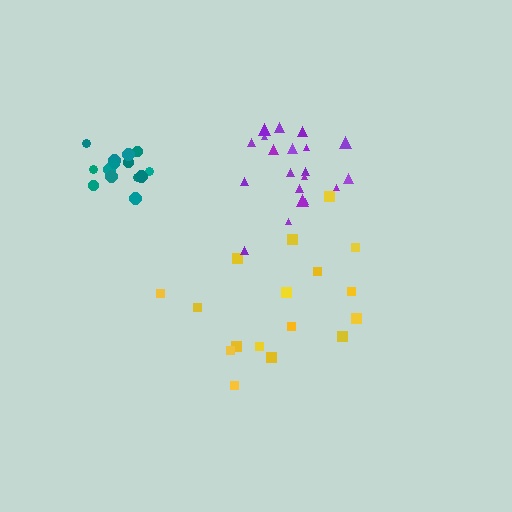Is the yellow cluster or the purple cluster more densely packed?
Purple.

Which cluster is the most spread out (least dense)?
Yellow.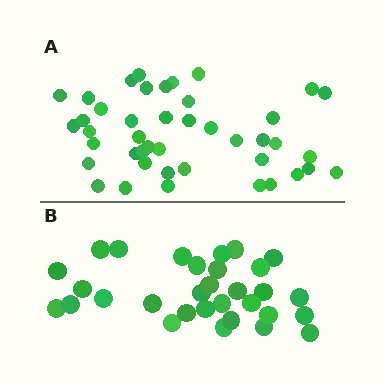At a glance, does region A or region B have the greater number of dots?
Region A (the top region) has more dots.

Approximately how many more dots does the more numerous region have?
Region A has roughly 12 or so more dots than region B.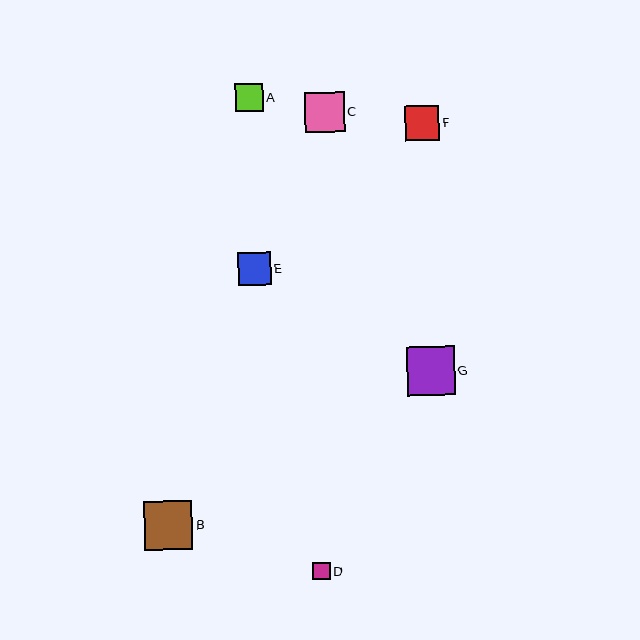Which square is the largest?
Square B is the largest with a size of approximately 49 pixels.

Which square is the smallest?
Square D is the smallest with a size of approximately 17 pixels.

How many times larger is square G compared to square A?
Square G is approximately 1.7 times the size of square A.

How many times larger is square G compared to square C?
Square G is approximately 1.2 times the size of square C.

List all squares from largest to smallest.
From largest to smallest: B, G, C, F, E, A, D.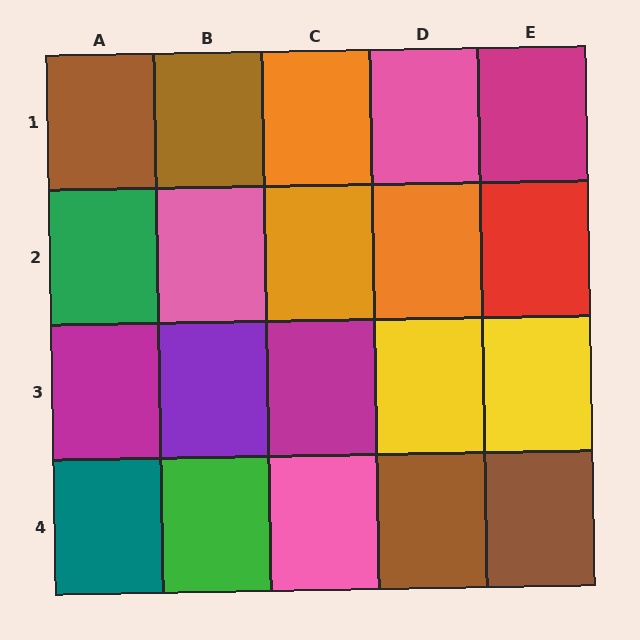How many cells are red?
1 cell is red.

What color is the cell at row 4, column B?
Green.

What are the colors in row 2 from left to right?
Green, pink, orange, orange, red.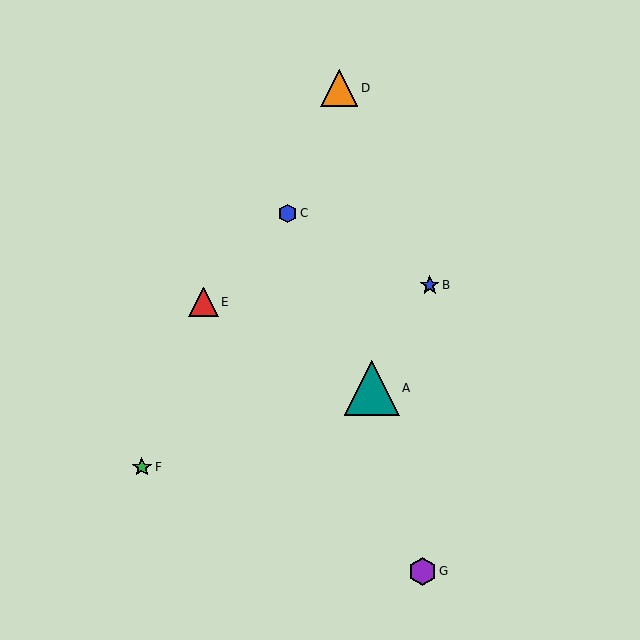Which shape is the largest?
The teal triangle (labeled A) is the largest.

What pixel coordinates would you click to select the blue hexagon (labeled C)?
Click at (288, 213) to select the blue hexagon C.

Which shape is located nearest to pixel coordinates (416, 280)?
The blue star (labeled B) at (430, 285) is nearest to that location.